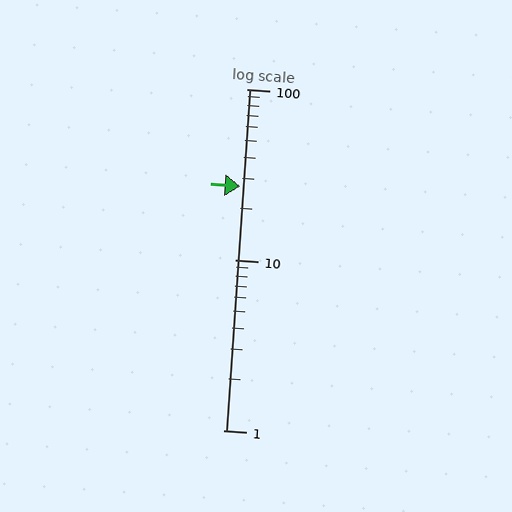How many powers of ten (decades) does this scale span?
The scale spans 2 decades, from 1 to 100.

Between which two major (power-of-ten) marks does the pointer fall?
The pointer is between 10 and 100.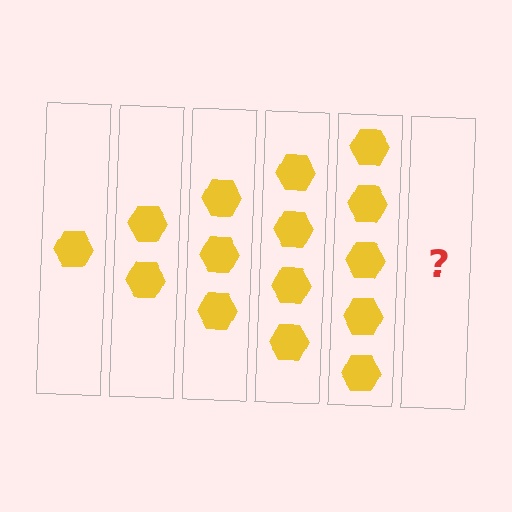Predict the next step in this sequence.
The next step is 6 hexagons.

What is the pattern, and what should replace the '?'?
The pattern is that each step adds one more hexagon. The '?' should be 6 hexagons.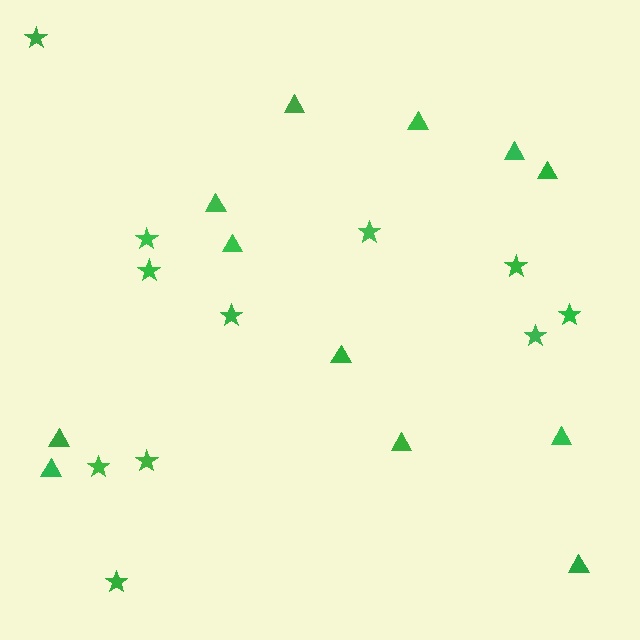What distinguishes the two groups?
There are 2 groups: one group of stars (11) and one group of triangles (12).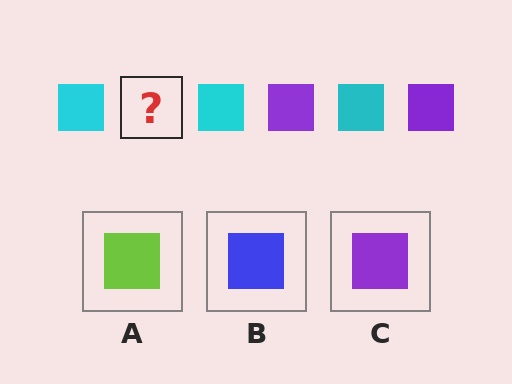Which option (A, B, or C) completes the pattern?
C.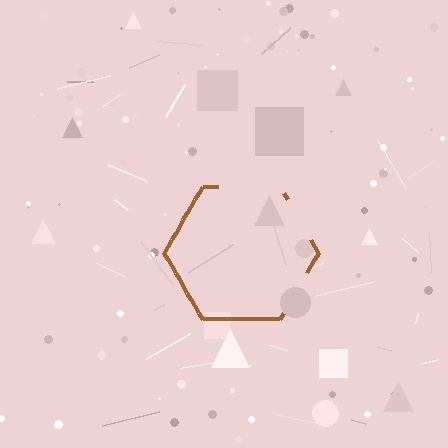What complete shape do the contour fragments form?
The contour fragments form a hexagon.